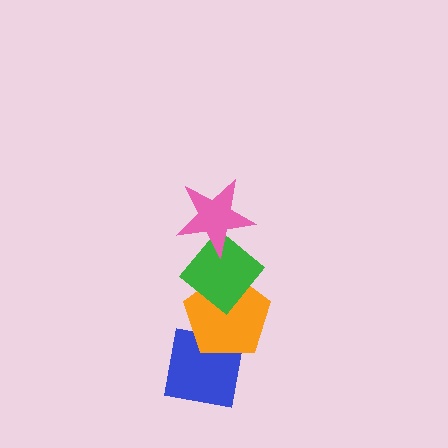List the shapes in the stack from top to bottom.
From top to bottom: the pink star, the green diamond, the orange pentagon, the blue square.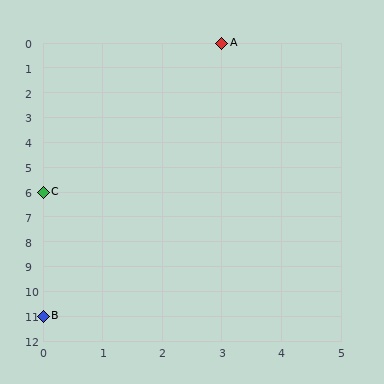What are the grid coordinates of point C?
Point C is at grid coordinates (0, 6).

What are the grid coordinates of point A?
Point A is at grid coordinates (3, 0).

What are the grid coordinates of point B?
Point B is at grid coordinates (0, 11).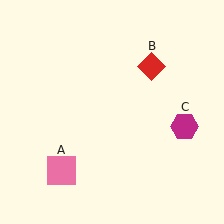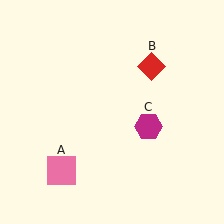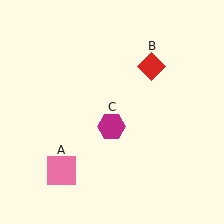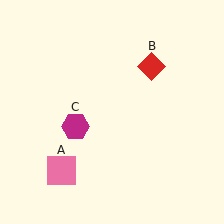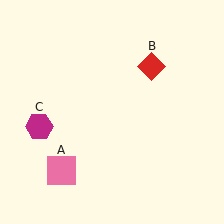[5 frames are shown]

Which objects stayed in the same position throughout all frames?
Pink square (object A) and red diamond (object B) remained stationary.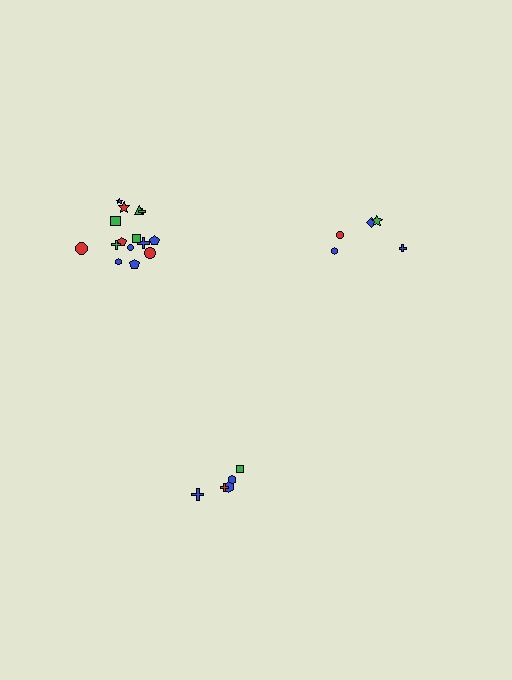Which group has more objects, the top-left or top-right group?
The top-left group.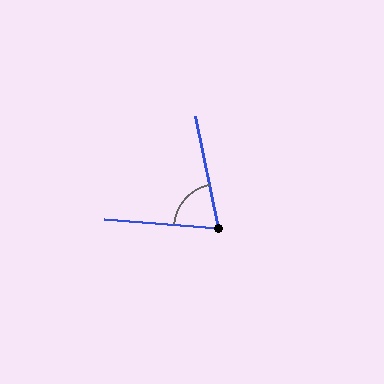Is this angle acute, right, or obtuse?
It is acute.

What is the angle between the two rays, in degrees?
Approximately 74 degrees.